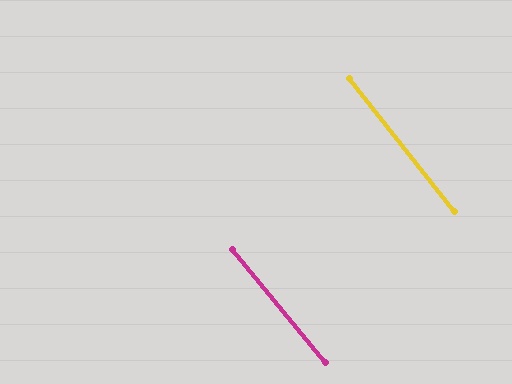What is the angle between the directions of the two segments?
Approximately 1 degree.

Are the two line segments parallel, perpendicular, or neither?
Parallel — their directions differ by only 1.2°.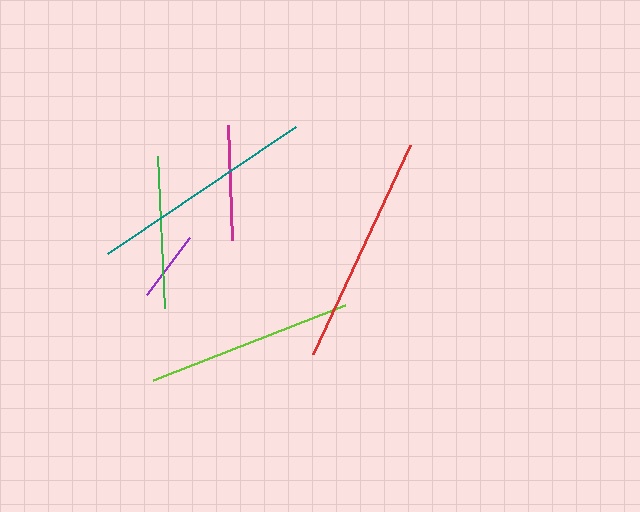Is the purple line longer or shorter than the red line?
The red line is longer than the purple line.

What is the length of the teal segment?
The teal segment is approximately 227 pixels long.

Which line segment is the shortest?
The purple line is the shortest at approximately 72 pixels.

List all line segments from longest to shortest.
From longest to shortest: red, teal, lime, green, magenta, purple.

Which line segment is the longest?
The red line is the longest at approximately 231 pixels.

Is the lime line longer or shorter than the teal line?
The teal line is longer than the lime line.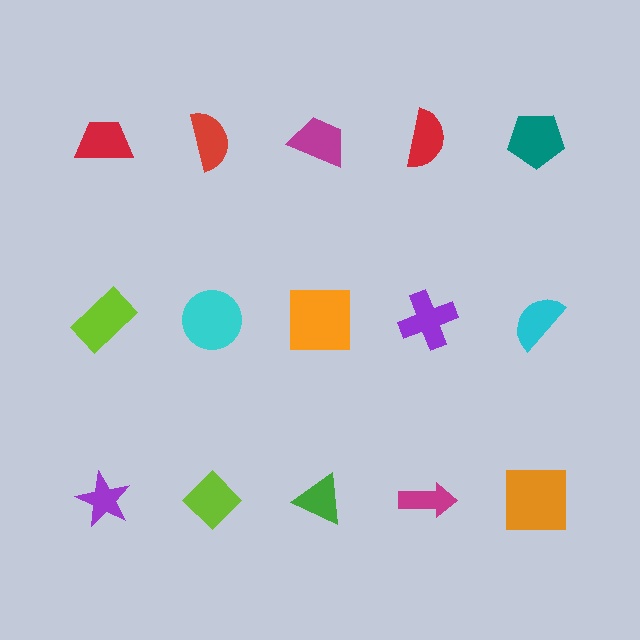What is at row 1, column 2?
A red semicircle.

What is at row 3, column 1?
A purple star.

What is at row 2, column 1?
A lime rectangle.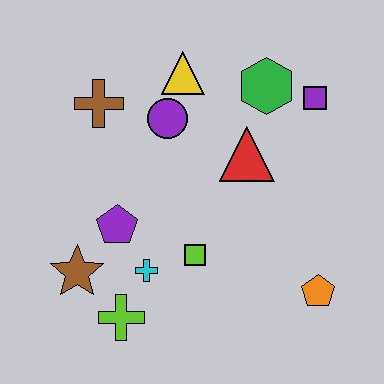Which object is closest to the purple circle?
The yellow triangle is closest to the purple circle.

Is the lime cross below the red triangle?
Yes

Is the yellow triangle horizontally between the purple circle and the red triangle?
Yes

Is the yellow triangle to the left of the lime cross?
No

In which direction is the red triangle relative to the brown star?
The red triangle is to the right of the brown star.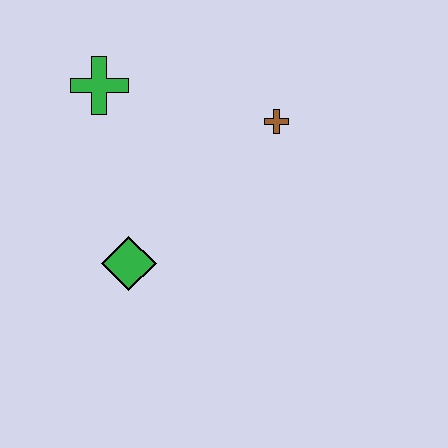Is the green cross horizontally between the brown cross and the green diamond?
No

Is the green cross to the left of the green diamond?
Yes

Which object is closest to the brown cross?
The green cross is closest to the brown cross.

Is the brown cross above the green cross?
No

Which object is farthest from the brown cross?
The green diamond is farthest from the brown cross.